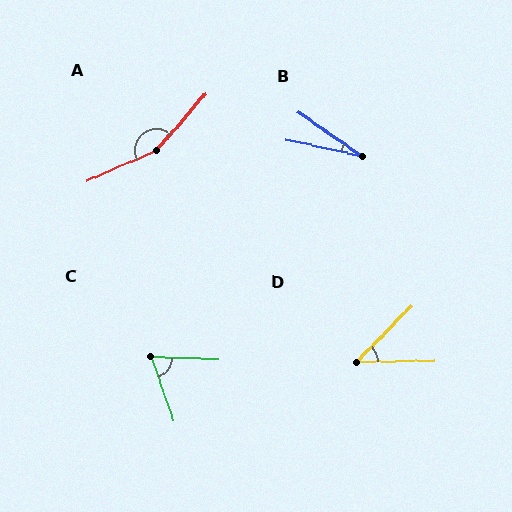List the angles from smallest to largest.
B (22°), D (45°), C (69°), A (155°).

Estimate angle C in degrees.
Approximately 69 degrees.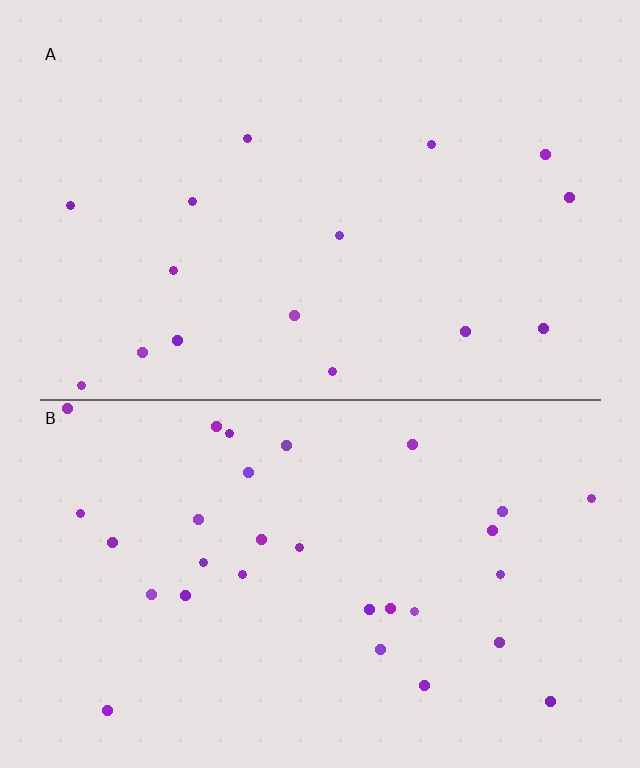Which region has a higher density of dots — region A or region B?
B (the bottom).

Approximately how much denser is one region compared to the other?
Approximately 2.0× — region B over region A.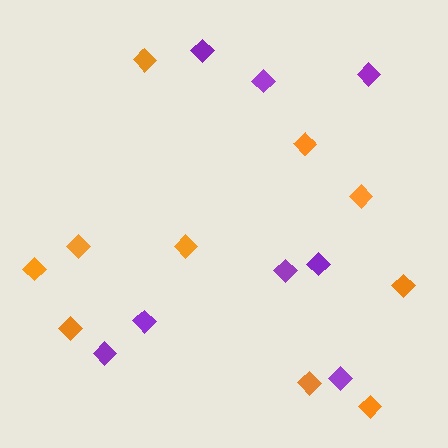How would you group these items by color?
There are 2 groups: one group of orange diamonds (10) and one group of purple diamonds (8).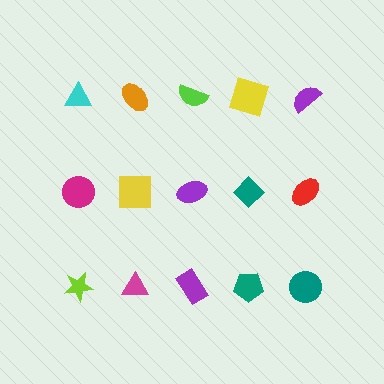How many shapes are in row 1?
5 shapes.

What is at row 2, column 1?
A magenta circle.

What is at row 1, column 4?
A yellow square.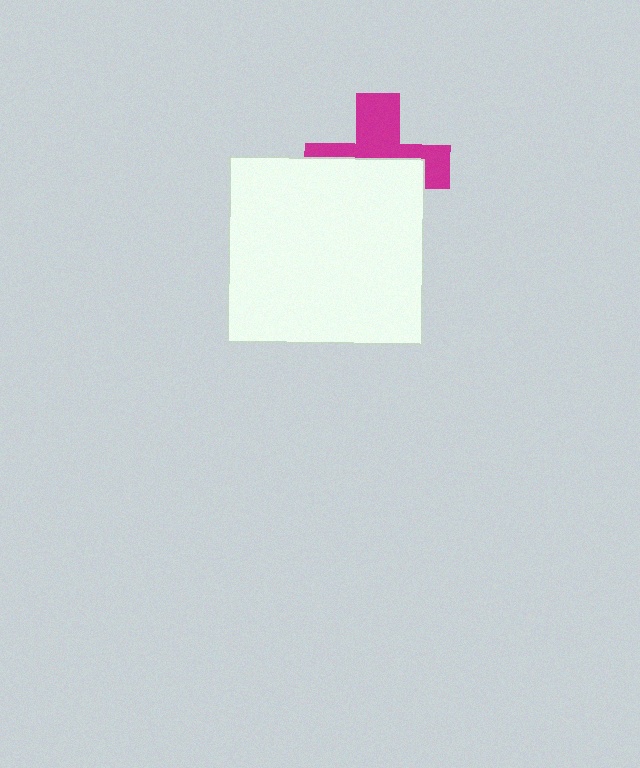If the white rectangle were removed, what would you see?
You would see the complete magenta cross.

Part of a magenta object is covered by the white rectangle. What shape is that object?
It is a cross.